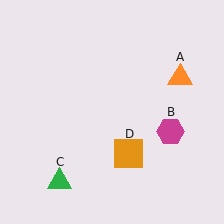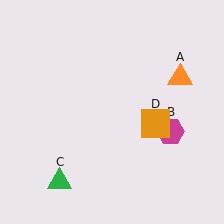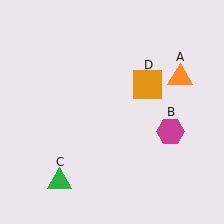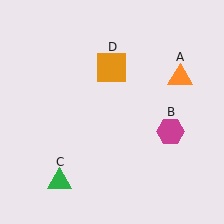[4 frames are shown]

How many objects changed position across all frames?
1 object changed position: orange square (object D).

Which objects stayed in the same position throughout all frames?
Orange triangle (object A) and magenta hexagon (object B) and green triangle (object C) remained stationary.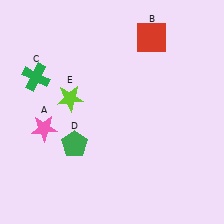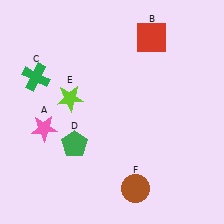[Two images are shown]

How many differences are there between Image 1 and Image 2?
There is 1 difference between the two images.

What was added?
A brown circle (F) was added in Image 2.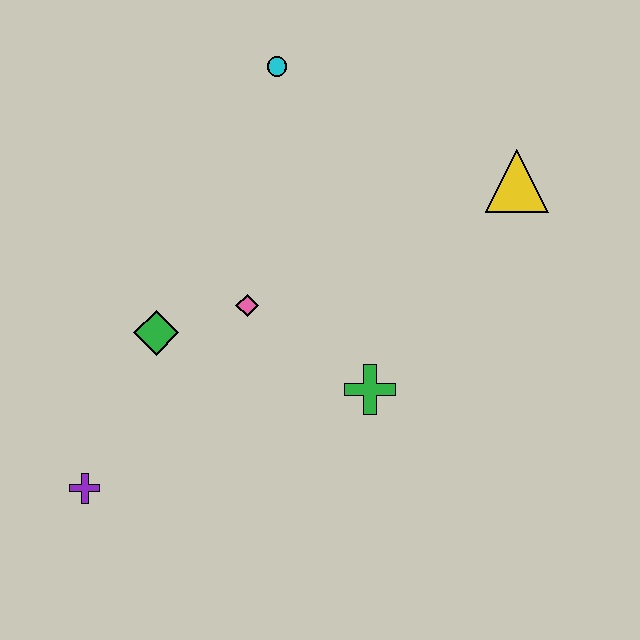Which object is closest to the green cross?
The pink diamond is closest to the green cross.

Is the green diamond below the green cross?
No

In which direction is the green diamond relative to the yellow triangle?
The green diamond is to the left of the yellow triangle.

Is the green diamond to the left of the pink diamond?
Yes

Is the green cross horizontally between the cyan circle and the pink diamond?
No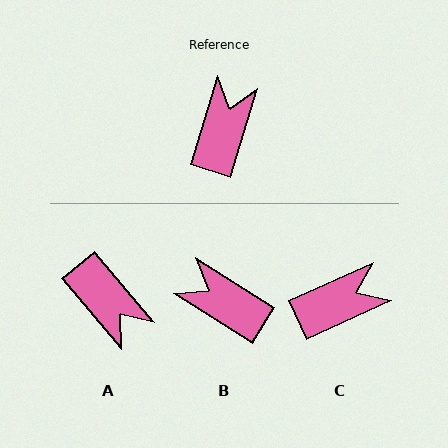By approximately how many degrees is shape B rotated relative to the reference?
Approximately 75 degrees counter-clockwise.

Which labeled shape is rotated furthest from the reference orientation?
A, about 123 degrees away.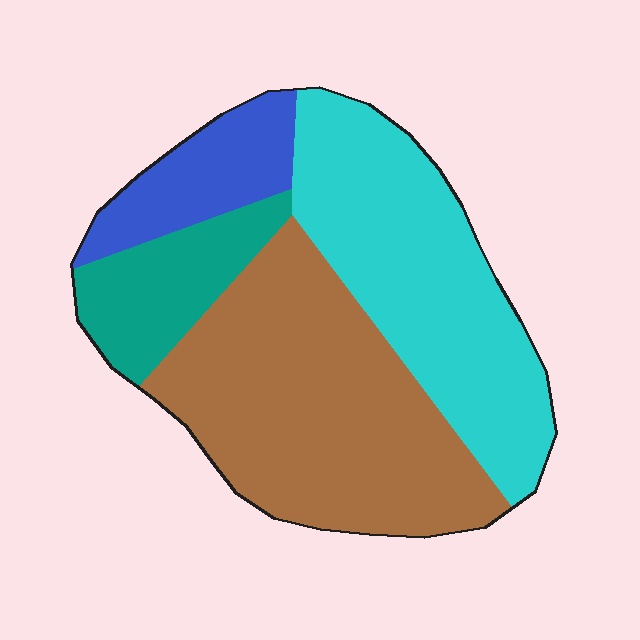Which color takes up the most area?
Brown, at roughly 40%.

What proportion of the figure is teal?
Teal covers 13% of the figure.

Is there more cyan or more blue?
Cyan.